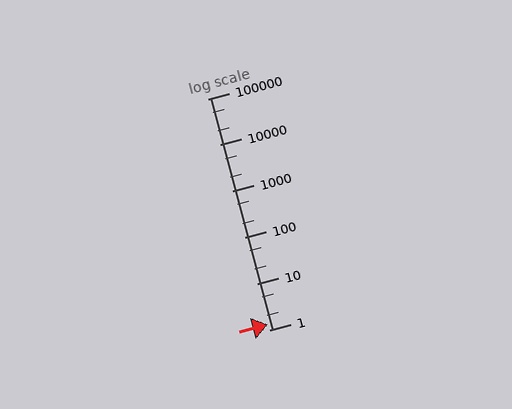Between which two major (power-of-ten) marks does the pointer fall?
The pointer is between 1 and 10.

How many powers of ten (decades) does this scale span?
The scale spans 5 decades, from 1 to 100000.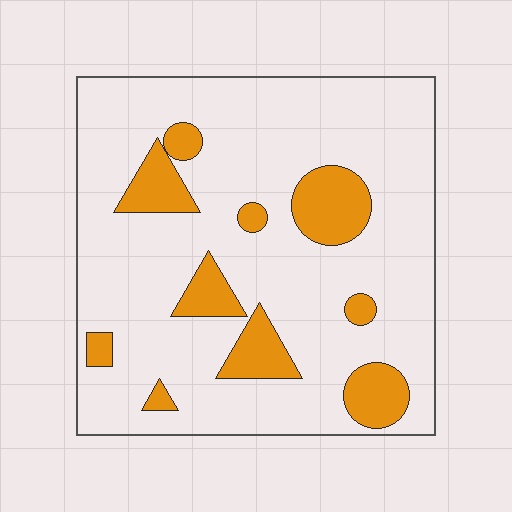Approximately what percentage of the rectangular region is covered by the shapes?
Approximately 15%.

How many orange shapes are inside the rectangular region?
10.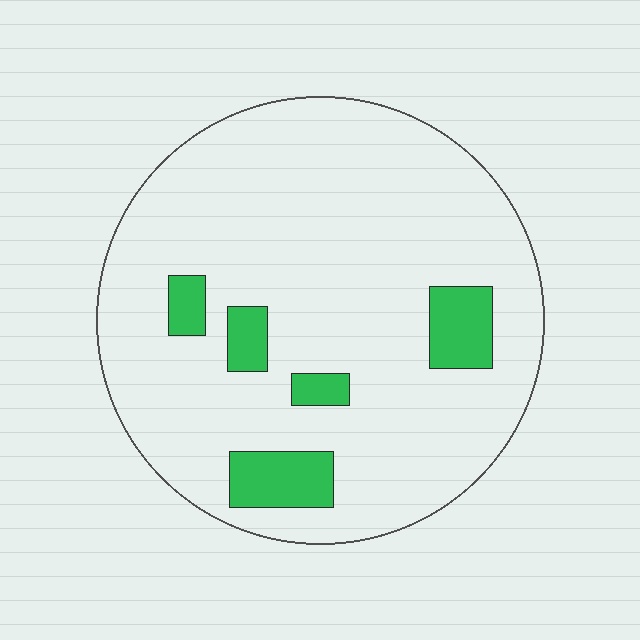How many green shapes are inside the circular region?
5.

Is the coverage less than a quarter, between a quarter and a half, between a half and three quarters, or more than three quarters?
Less than a quarter.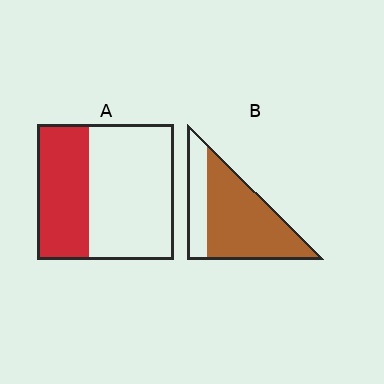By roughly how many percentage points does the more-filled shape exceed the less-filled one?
By roughly 35 percentage points (B over A).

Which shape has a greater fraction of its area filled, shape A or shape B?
Shape B.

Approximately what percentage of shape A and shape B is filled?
A is approximately 40% and B is approximately 75%.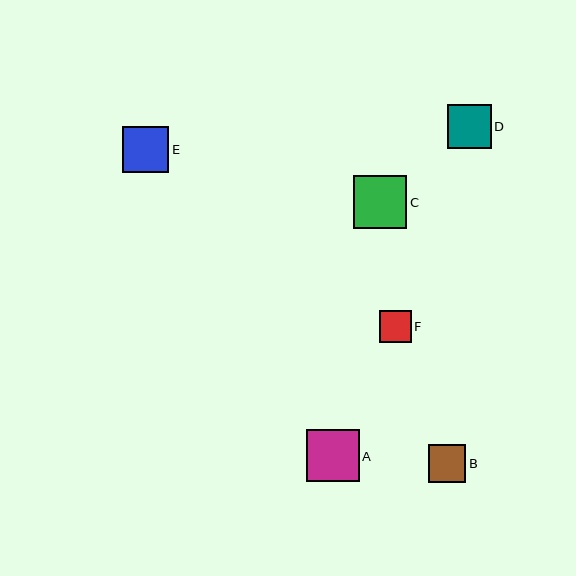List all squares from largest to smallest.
From largest to smallest: C, A, E, D, B, F.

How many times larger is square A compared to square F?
Square A is approximately 1.7 times the size of square F.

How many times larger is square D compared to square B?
Square D is approximately 1.2 times the size of square B.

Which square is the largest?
Square C is the largest with a size of approximately 53 pixels.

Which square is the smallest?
Square F is the smallest with a size of approximately 32 pixels.